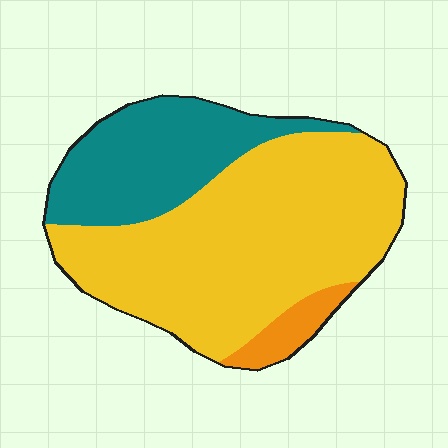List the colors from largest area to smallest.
From largest to smallest: yellow, teal, orange.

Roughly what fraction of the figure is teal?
Teal covers about 30% of the figure.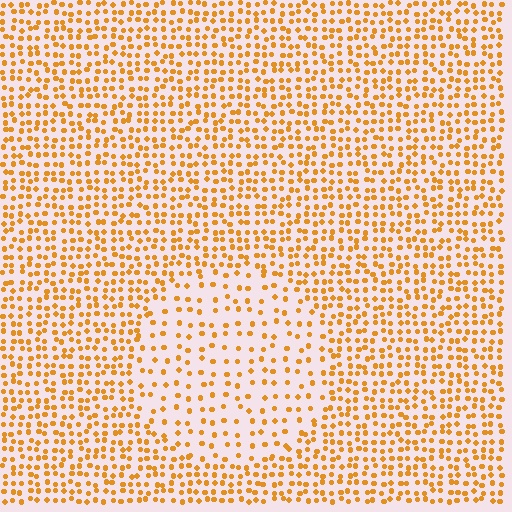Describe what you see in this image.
The image contains small orange elements arranged at two different densities. A circle-shaped region is visible where the elements are less densely packed than the surrounding area.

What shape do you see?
I see a circle.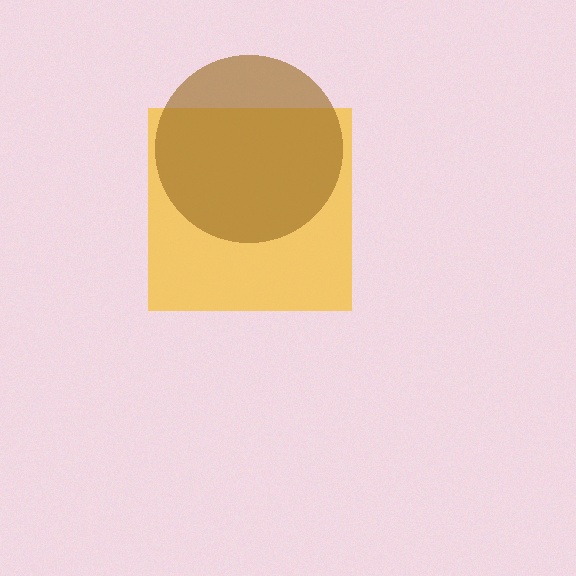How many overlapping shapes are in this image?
There are 2 overlapping shapes in the image.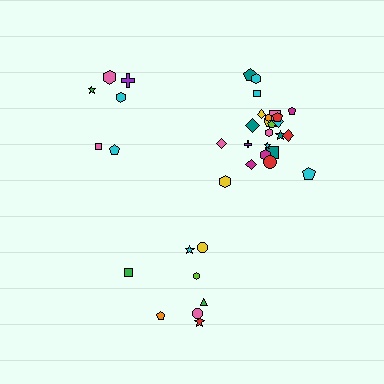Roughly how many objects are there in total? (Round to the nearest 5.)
Roughly 40 objects in total.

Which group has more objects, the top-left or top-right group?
The top-right group.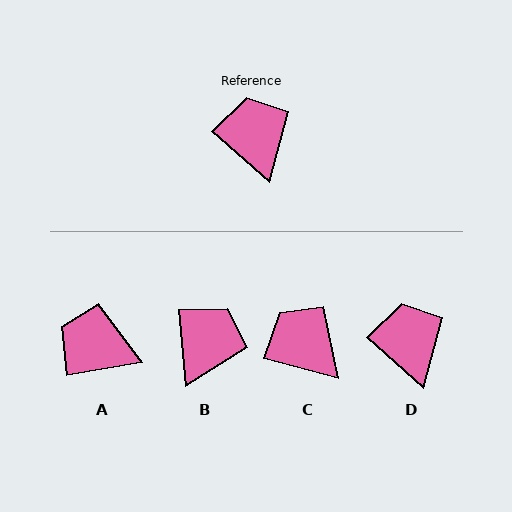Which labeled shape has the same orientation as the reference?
D.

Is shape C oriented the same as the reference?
No, it is off by about 27 degrees.